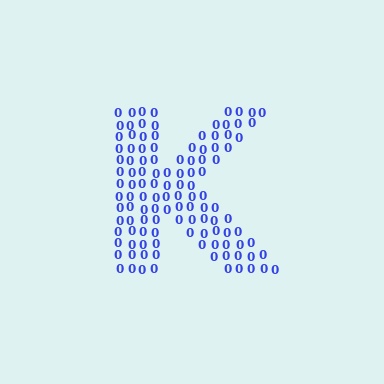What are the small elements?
The small elements are digit 0's.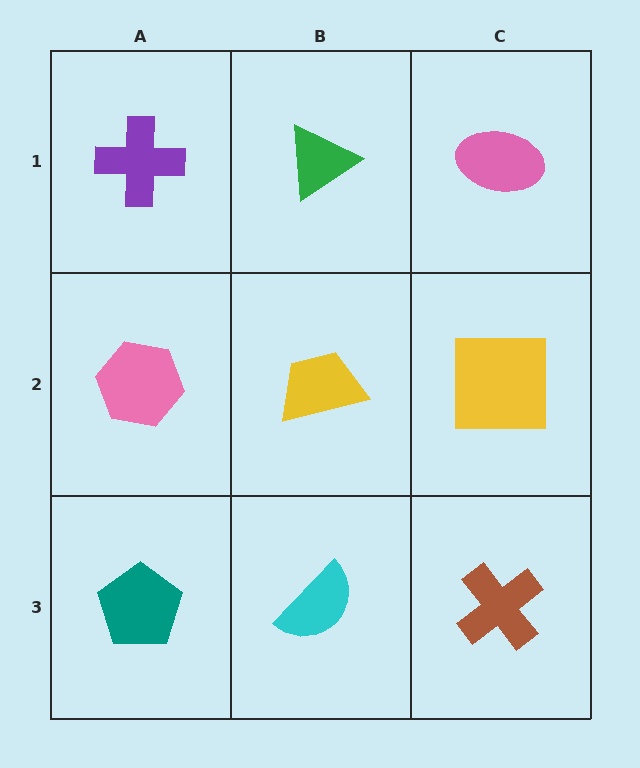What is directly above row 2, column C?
A pink ellipse.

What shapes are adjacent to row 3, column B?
A yellow trapezoid (row 2, column B), a teal pentagon (row 3, column A), a brown cross (row 3, column C).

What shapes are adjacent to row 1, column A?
A pink hexagon (row 2, column A), a green triangle (row 1, column B).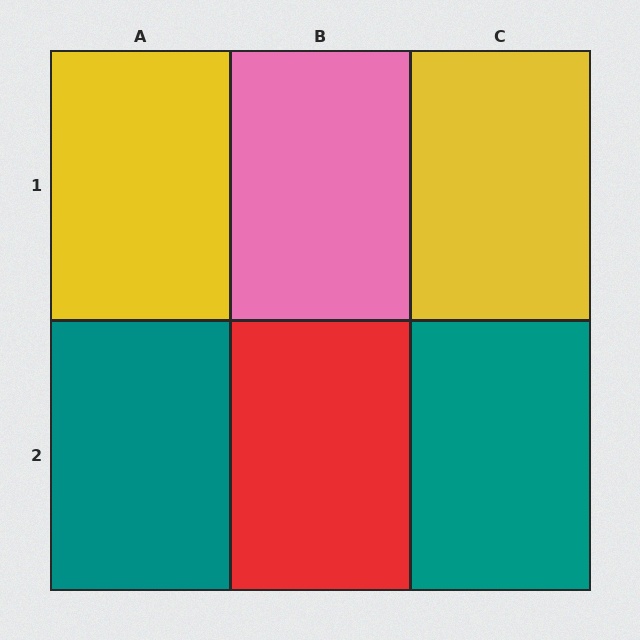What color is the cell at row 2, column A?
Teal.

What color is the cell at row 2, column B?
Red.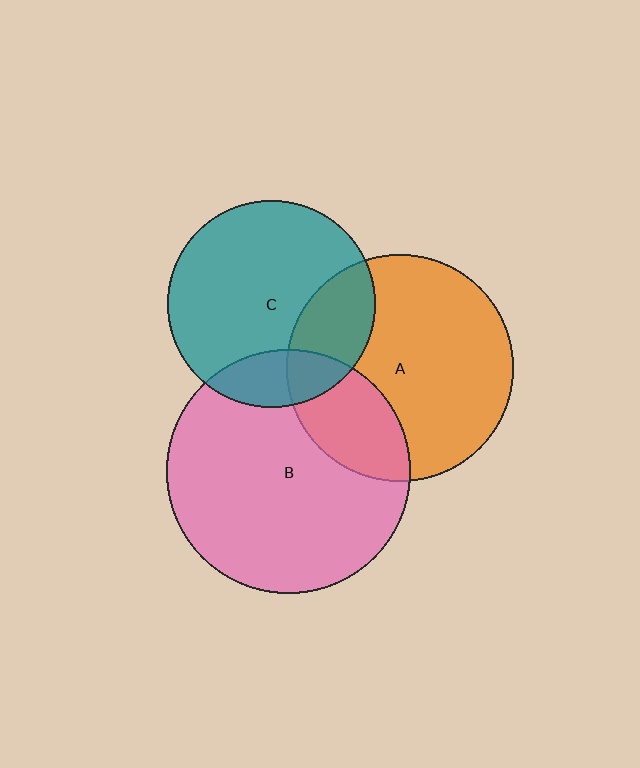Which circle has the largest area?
Circle B (pink).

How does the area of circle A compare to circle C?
Approximately 1.2 times.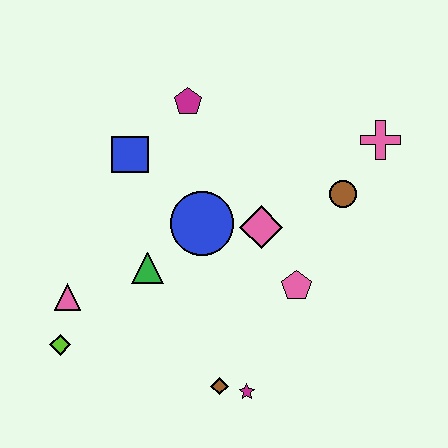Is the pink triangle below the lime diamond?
No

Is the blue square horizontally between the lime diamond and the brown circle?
Yes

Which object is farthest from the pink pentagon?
The lime diamond is farthest from the pink pentagon.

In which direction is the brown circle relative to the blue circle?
The brown circle is to the right of the blue circle.